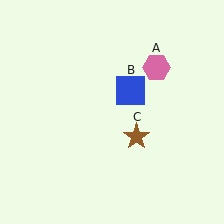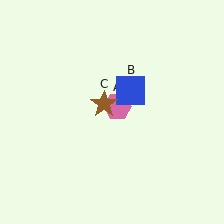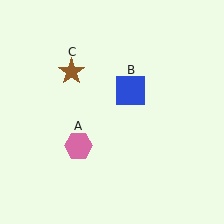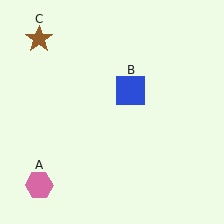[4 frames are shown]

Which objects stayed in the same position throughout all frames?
Blue square (object B) remained stationary.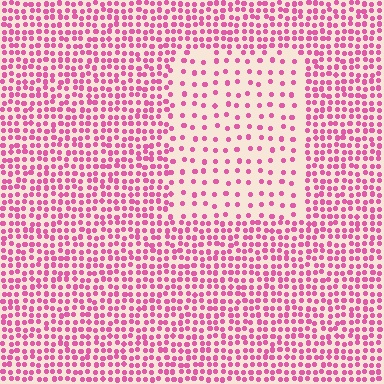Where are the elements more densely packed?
The elements are more densely packed outside the rectangle boundary.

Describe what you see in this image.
The image contains small pink elements arranged at two different densities. A rectangle-shaped region is visible where the elements are less densely packed than the surrounding area.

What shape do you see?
I see a rectangle.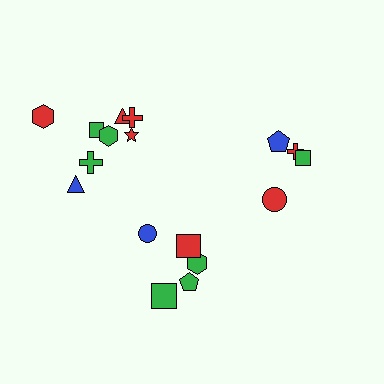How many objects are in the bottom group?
There are 5 objects.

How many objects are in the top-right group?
There are 4 objects.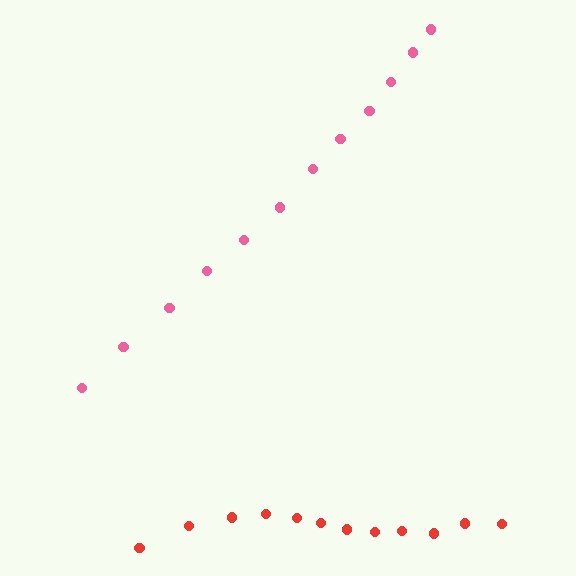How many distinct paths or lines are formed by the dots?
There are 2 distinct paths.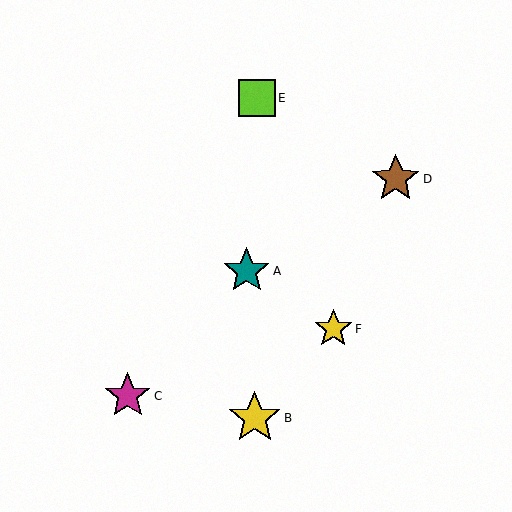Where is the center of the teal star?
The center of the teal star is at (247, 271).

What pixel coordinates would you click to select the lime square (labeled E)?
Click at (257, 98) to select the lime square E.